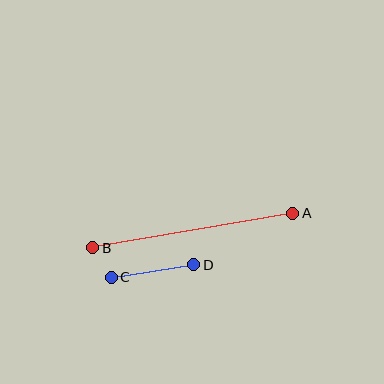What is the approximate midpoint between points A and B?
The midpoint is at approximately (193, 231) pixels.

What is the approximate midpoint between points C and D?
The midpoint is at approximately (152, 271) pixels.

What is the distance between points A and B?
The distance is approximately 203 pixels.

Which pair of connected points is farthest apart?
Points A and B are farthest apart.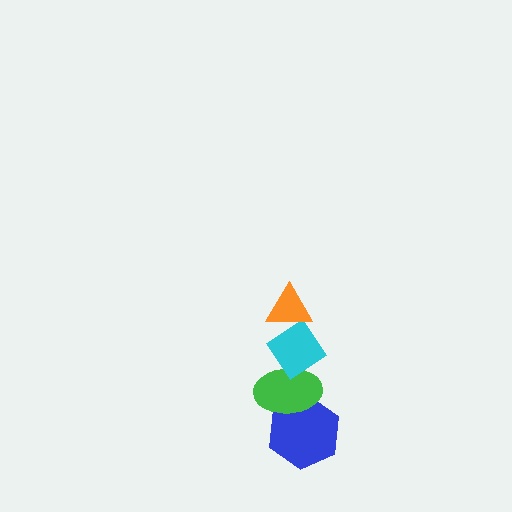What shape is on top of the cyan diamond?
The orange triangle is on top of the cyan diamond.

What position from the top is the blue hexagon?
The blue hexagon is 4th from the top.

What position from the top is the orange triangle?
The orange triangle is 1st from the top.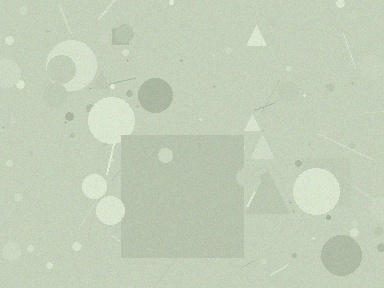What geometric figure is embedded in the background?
A square is embedded in the background.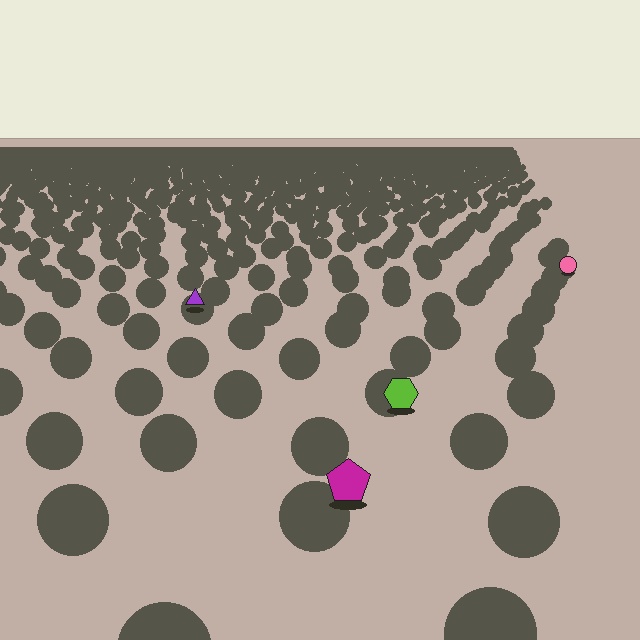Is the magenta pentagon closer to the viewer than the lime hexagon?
Yes. The magenta pentagon is closer — you can tell from the texture gradient: the ground texture is coarser near it.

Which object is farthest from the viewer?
The pink circle is farthest from the viewer. It appears smaller and the ground texture around it is denser.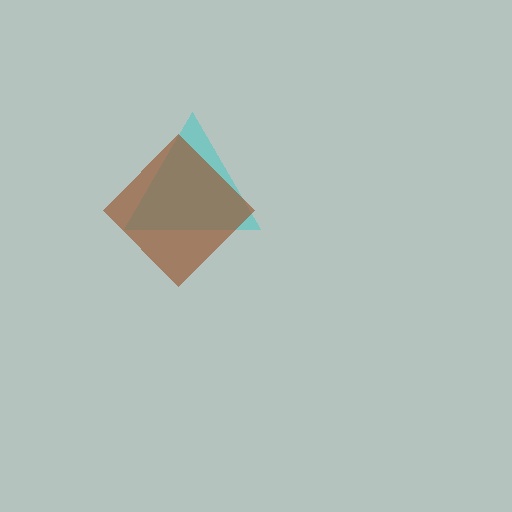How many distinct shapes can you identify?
There are 2 distinct shapes: a cyan triangle, a brown diamond.